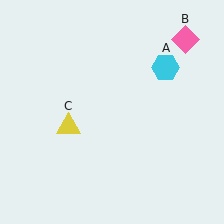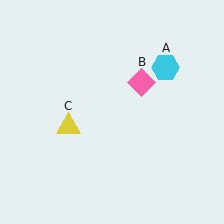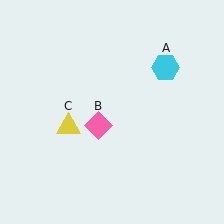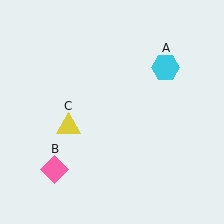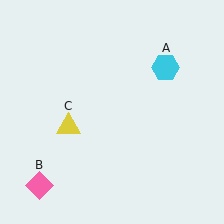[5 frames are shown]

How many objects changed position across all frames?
1 object changed position: pink diamond (object B).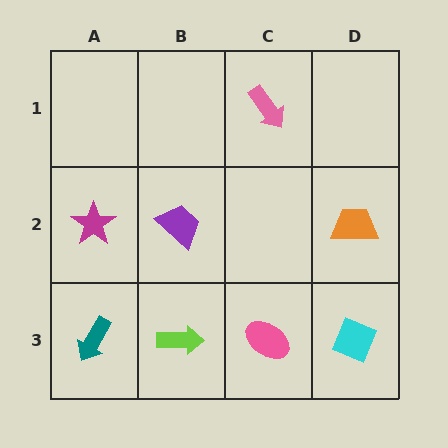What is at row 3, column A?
A teal arrow.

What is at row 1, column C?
A pink arrow.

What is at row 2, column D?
An orange trapezoid.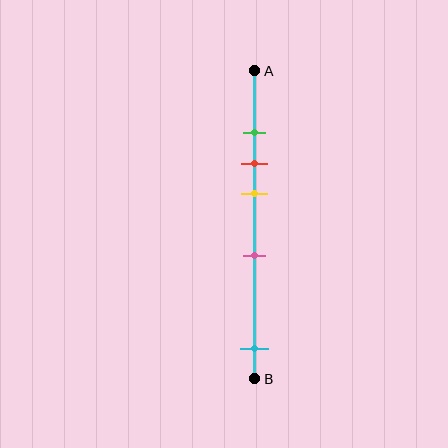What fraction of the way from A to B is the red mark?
The red mark is approximately 30% (0.3) of the way from A to B.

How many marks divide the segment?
There are 5 marks dividing the segment.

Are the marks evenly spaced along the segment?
No, the marks are not evenly spaced.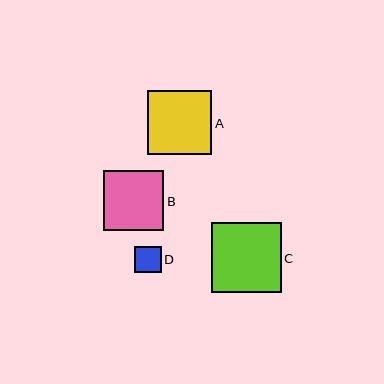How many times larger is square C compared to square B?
Square C is approximately 1.2 times the size of square B.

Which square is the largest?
Square C is the largest with a size of approximately 70 pixels.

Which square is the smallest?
Square D is the smallest with a size of approximately 27 pixels.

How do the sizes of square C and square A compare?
Square C and square A are approximately the same size.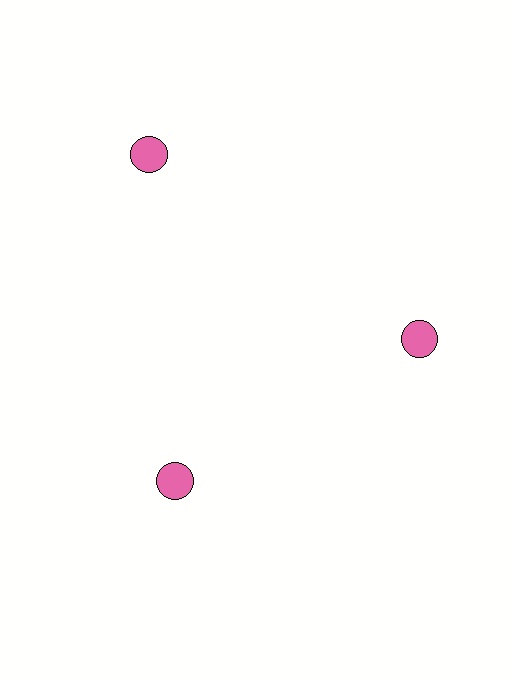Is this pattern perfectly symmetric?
No. The 3 pink circles are arranged in a ring, but one element near the 11 o'clock position is pushed outward from the center, breaking the 3-fold rotational symmetry.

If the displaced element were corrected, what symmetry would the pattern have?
It would have 3-fold rotational symmetry — the pattern would map onto itself every 120 degrees.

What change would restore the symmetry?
The symmetry would be restored by moving it inward, back onto the ring so that all 3 circles sit at equal angles and equal distance from the center.